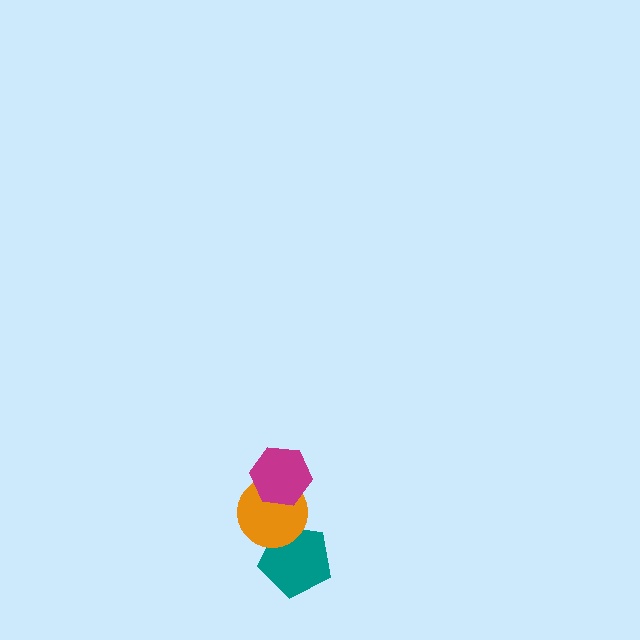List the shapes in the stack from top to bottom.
From top to bottom: the magenta hexagon, the orange circle, the teal pentagon.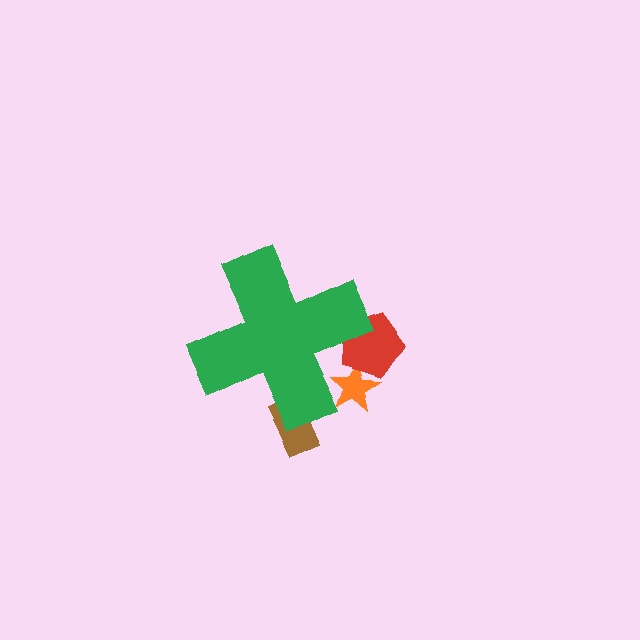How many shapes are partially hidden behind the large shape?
3 shapes are partially hidden.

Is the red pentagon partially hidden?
Yes, the red pentagon is partially hidden behind the green cross.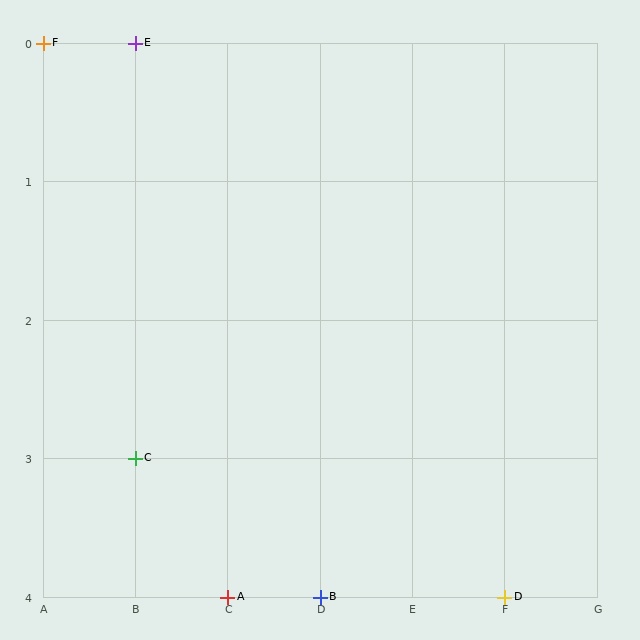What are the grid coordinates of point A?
Point A is at grid coordinates (C, 4).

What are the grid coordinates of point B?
Point B is at grid coordinates (D, 4).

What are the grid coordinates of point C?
Point C is at grid coordinates (B, 3).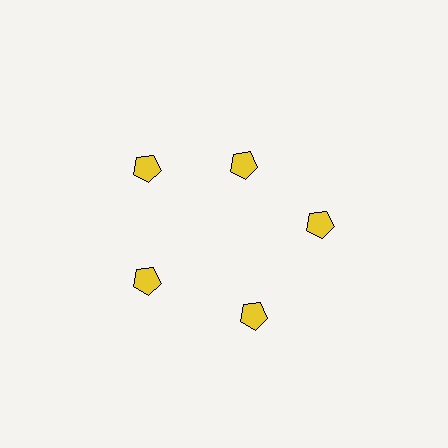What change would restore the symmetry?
The symmetry would be restored by moving it outward, back onto the ring so that all 5 pentagons sit at equal angles and equal distance from the center.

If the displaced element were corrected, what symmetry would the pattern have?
It would have 5-fold rotational symmetry — the pattern would map onto itself every 72 degrees.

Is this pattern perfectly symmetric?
No. The 5 yellow pentagons are arranged in a ring, but one element near the 1 o'clock position is pulled inward toward the center, breaking the 5-fold rotational symmetry.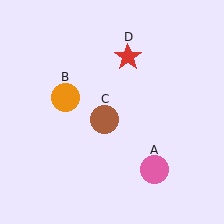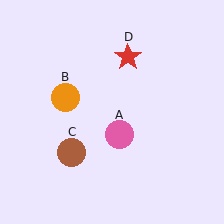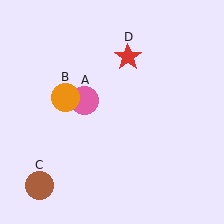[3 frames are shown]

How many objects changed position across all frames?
2 objects changed position: pink circle (object A), brown circle (object C).